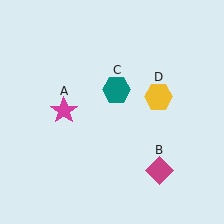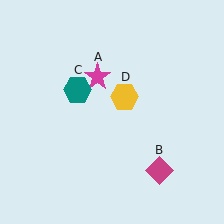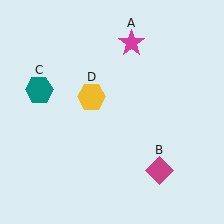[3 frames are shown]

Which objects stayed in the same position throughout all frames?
Magenta diamond (object B) remained stationary.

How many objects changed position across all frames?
3 objects changed position: magenta star (object A), teal hexagon (object C), yellow hexagon (object D).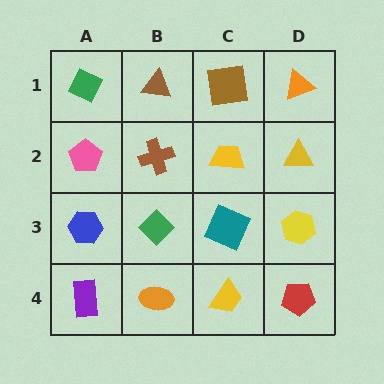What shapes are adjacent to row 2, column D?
An orange triangle (row 1, column D), a yellow hexagon (row 3, column D), a yellow trapezoid (row 2, column C).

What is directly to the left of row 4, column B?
A purple rectangle.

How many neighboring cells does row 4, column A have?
2.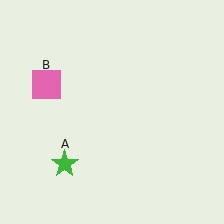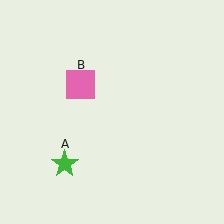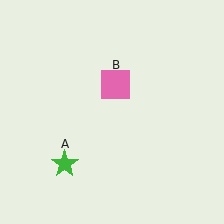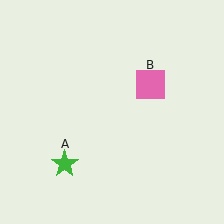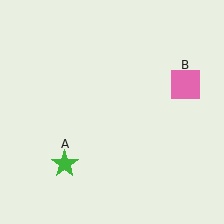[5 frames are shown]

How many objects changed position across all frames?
1 object changed position: pink square (object B).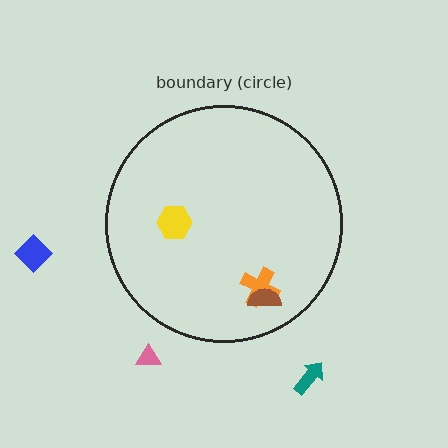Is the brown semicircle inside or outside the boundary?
Inside.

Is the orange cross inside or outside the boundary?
Inside.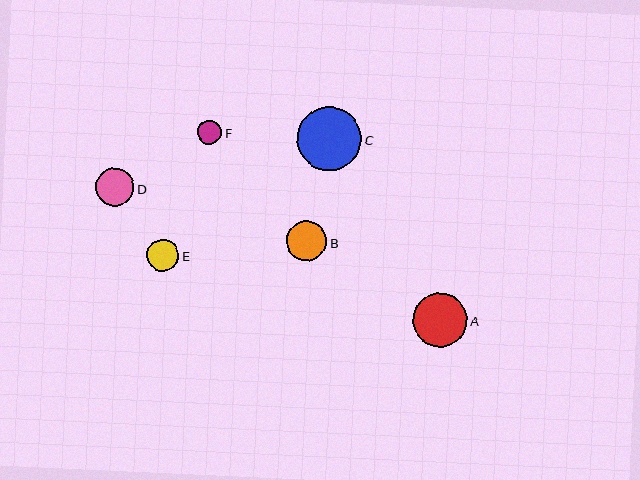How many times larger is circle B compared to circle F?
Circle B is approximately 1.6 times the size of circle F.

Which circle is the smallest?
Circle F is the smallest with a size of approximately 24 pixels.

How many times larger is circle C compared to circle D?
Circle C is approximately 1.7 times the size of circle D.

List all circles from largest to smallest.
From largest to smallest: C, A, B, D, E, F.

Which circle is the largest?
Circle C is the largest with a size of approximately 64 pixels.